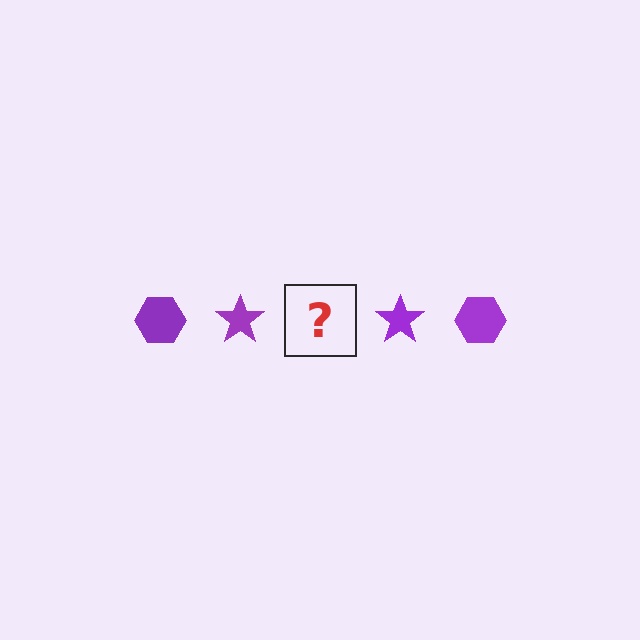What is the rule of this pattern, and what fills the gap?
The rule is that the pattern cycles through hexagon, star shapes in purple. The gap should be filled with a purple hexagon.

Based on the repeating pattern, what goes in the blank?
The blank should be a purple hexagon.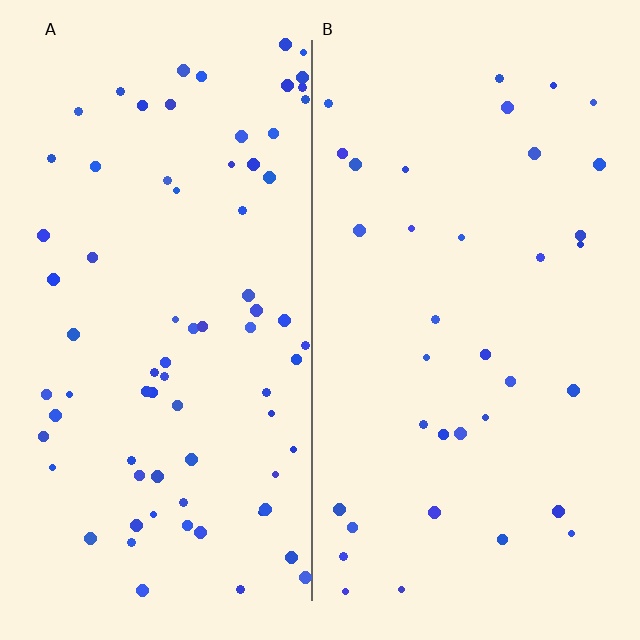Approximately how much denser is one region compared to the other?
Approximately 2.1× — region A over region B.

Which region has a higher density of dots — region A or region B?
A (the left).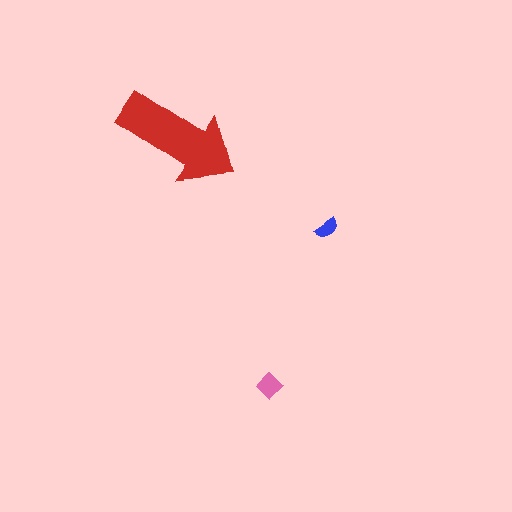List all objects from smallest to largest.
The blue semicircle, the pink diamond, the red arrow.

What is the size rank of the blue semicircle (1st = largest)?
3rd.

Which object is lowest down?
The pink diamond is bottommost.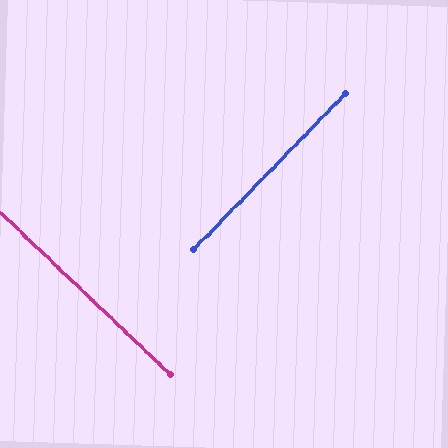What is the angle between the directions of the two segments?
Approximately 89 degrees.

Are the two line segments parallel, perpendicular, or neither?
Perpendicular — they meet at approximately 89°.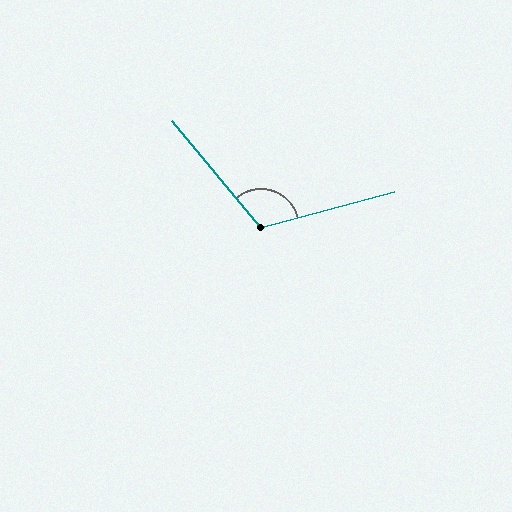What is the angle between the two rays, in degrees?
Approximately 115 degrees.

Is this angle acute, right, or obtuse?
It is obtuse.